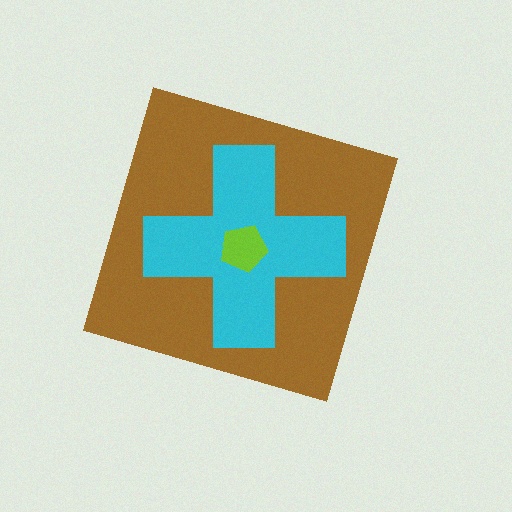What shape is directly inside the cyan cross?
The lime pentagon.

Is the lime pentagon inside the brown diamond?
Yes.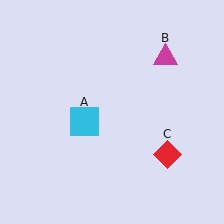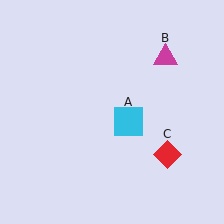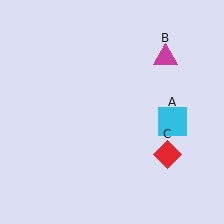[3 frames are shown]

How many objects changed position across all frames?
1 object changed position: cyan square (object A).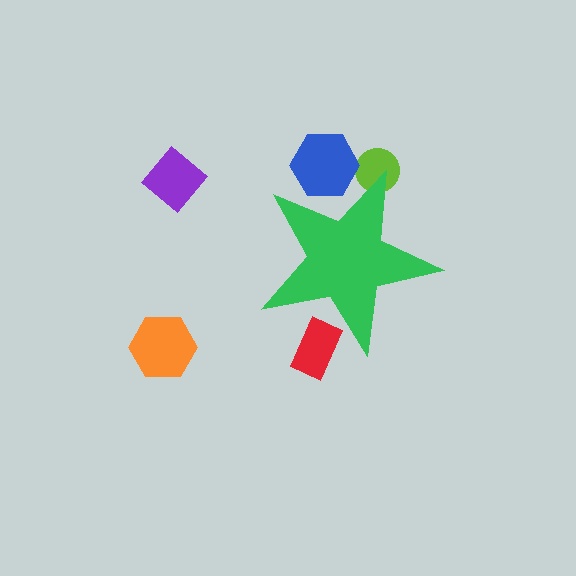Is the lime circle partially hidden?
Yes, the lime circle is partially hidden behind the green star.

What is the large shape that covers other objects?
A green star.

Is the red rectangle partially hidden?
Yes, the red rectangle is partially hidden behind the green star.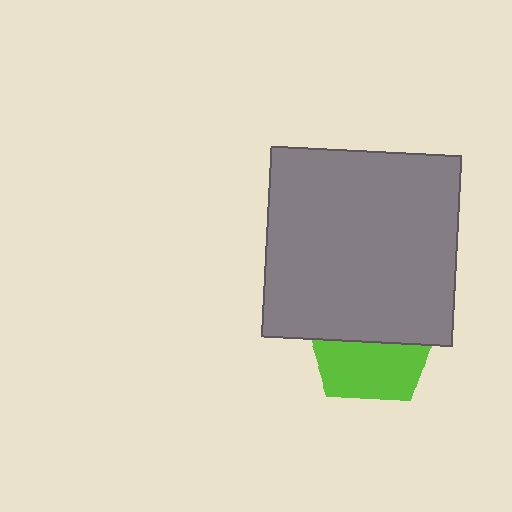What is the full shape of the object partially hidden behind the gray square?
The partially hidden object is a lime pentagon.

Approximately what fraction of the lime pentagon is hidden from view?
Roughly 53% of the lime pentagon is hidden behind the gray square.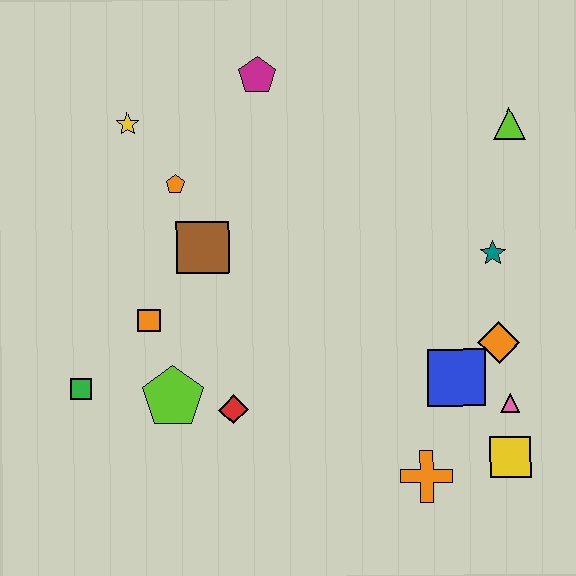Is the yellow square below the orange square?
Yes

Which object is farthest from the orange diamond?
The yellow star is farthest from the orange diamond.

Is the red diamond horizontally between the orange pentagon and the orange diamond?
Yes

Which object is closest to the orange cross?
The yellow square is closest to the orange cross.